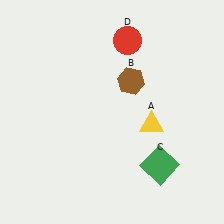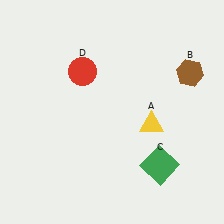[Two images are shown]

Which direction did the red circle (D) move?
The red circle (D) moved left.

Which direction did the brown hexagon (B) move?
The brown hexagon (B) moved right.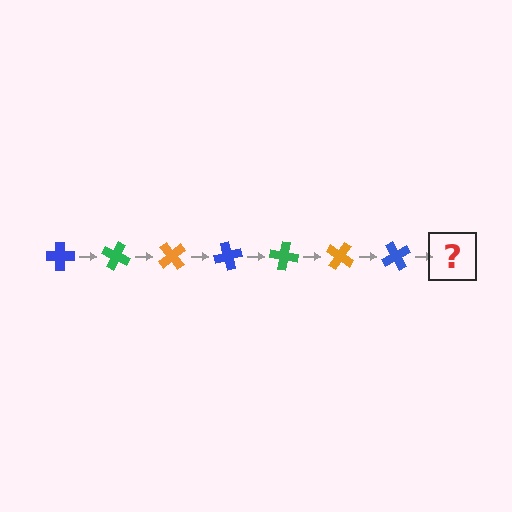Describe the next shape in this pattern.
It should be a green cross, rotated 175 degrees from the start.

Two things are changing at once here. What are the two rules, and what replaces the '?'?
The two rules are that it rotates 25 degrees each step and the color cycles through blue, green, and orange. The '?' should be a green cross, rotated 175 degrees from the start.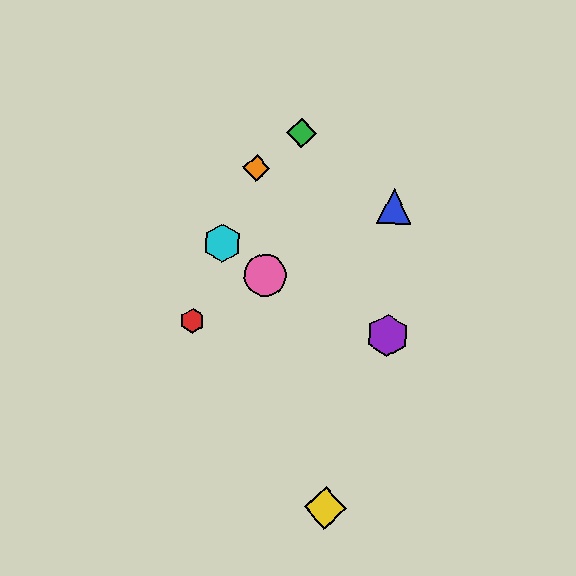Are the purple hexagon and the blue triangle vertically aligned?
Yes, both are at x≈387.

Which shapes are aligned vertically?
The blue triangle, the purple hexagon are aligned vertically.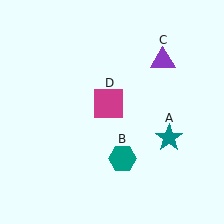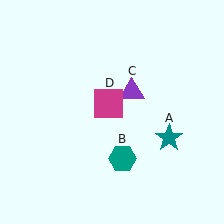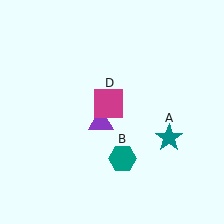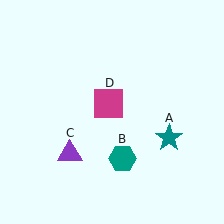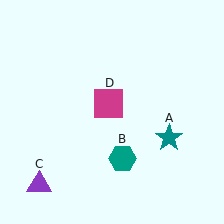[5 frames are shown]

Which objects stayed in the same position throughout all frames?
Teal star (object A) and teal hexagon (object B) and magenta square (object D) remained stationary.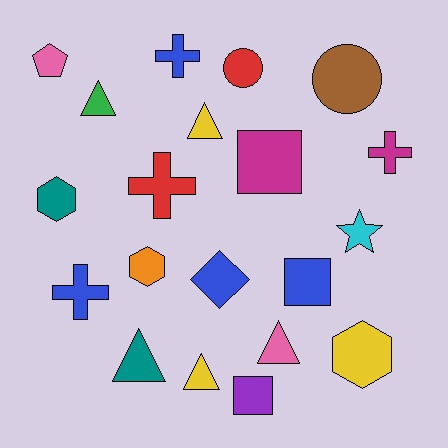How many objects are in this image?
There are 20 objects.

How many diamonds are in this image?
There is 1 diamond.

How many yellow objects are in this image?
There are 3 yellow objects.